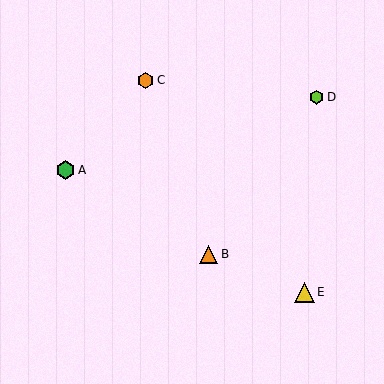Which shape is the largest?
The yellow triangle (labeled E) is the largest.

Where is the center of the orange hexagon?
The center of the orange hexagon is at (146, 80).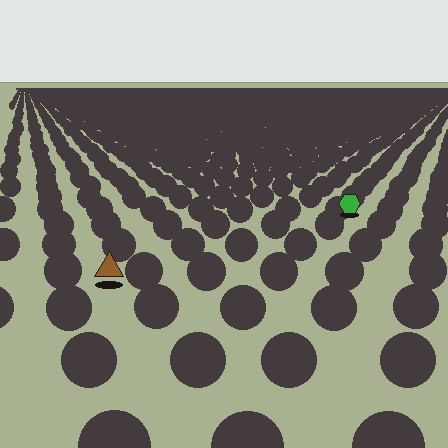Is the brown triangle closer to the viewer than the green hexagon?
Yes. The brown triangle is closer — you can tell from the texture gradient: the ground texture is coarser near it.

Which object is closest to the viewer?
The brown triangle is closest. The texture marks near it are larger and more spread out.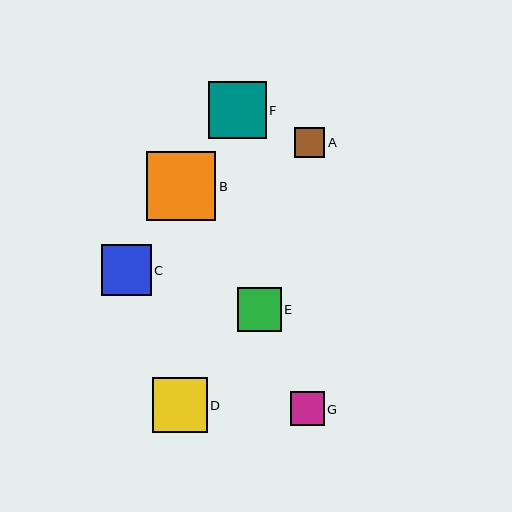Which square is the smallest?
Square A is the smallest with a size of approximately 30 pixels.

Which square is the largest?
Square B is the largest with a size of approximately 69 pixels.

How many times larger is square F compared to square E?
Square F is approximately 1.3 times the size of square E.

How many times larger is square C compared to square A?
Square C is approximately 1.7 times the size of square A.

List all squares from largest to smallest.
From largest to smallest: B, F, D, C, E, G, A.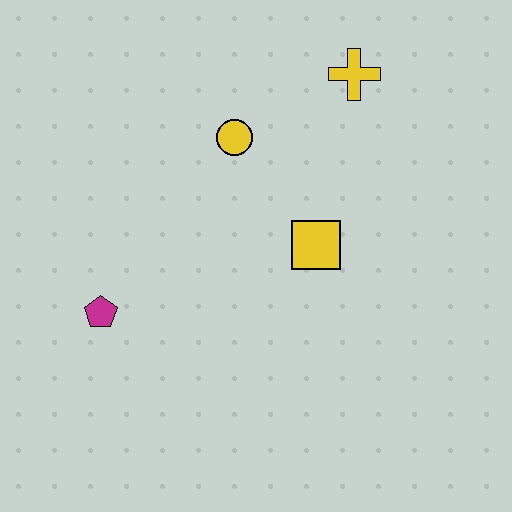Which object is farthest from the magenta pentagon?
The yellow cross is farthest from the magenta pentagon.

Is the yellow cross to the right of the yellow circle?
Yes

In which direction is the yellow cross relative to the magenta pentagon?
The yellow cross is to the right of the magenta pentagon.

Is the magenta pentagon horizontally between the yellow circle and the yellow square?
No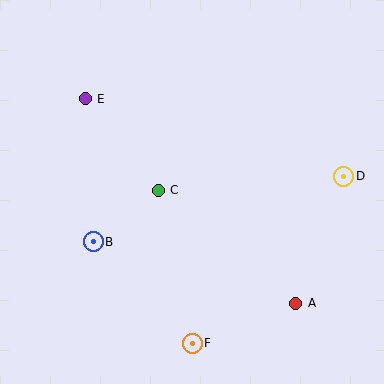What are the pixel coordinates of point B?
Point B is at (93, 242).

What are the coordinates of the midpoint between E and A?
The midpoint between E and A is at (190, 201).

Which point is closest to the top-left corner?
Point E is closest to the top-left corner.